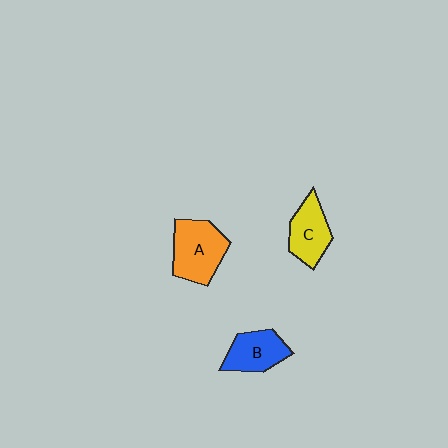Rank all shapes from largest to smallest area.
From largest to smallest: A (orange), C (yellow), B (blue).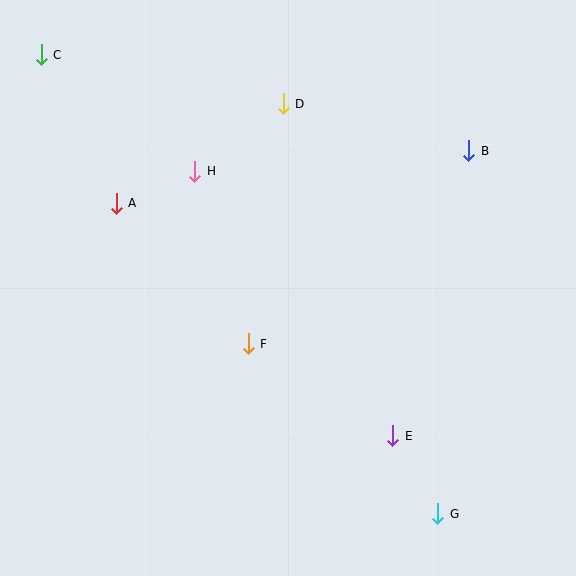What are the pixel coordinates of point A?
Point A is at (116, 203).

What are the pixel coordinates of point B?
Point B is at (469, 151).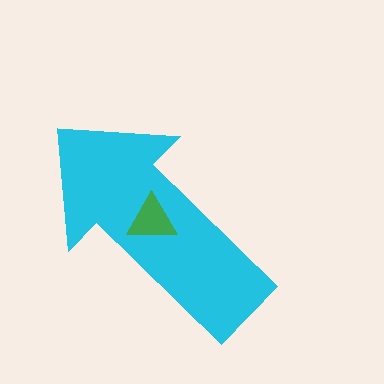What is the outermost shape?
The cyan arrow.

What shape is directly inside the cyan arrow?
The green triangle.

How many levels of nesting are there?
2.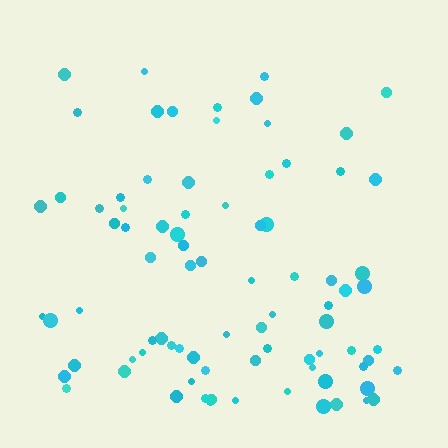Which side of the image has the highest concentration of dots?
The bottom.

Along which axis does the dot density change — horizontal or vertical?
Vertical.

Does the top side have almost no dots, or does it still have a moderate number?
Still a moderate number, just noticeably fewer than the bottom.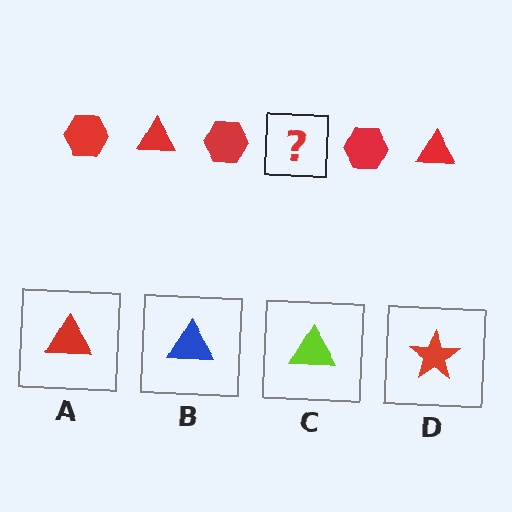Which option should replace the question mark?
Option A.